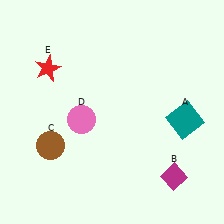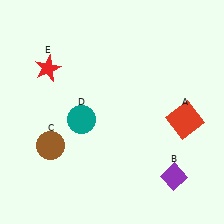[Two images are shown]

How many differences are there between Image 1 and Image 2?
There are 3 differences between the two images.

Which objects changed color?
A changed from teal to red. B changed from magenta to purple. D changed from pink to teal.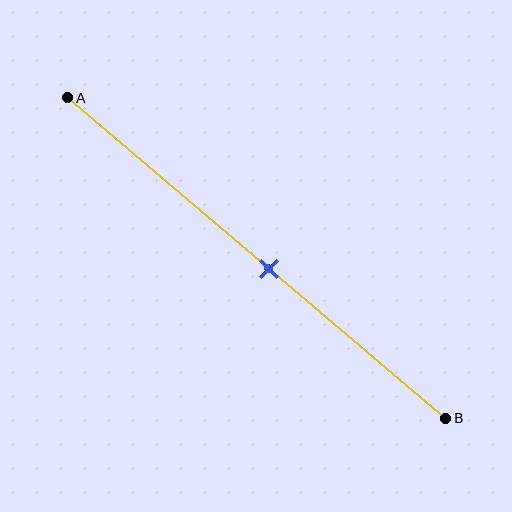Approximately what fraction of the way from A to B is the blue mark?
The blue mark is approximately 55% of the way from A to B.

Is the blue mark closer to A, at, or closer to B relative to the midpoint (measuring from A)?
The blue mark is closer to point B than the midpoint of segment AB.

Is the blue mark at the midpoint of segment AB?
No, the mark is at about 55% from A, not at the 50% midpoint.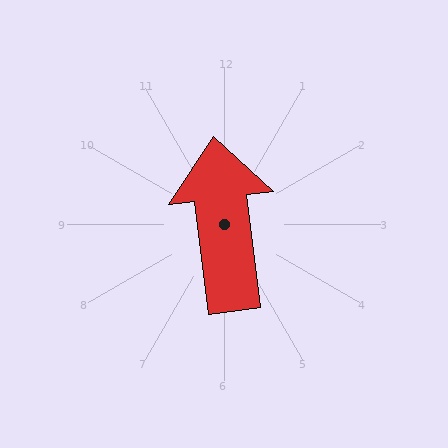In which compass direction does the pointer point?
North.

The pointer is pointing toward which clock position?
Roughly 12 o'clock.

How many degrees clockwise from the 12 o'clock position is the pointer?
Approximately 353 degrees.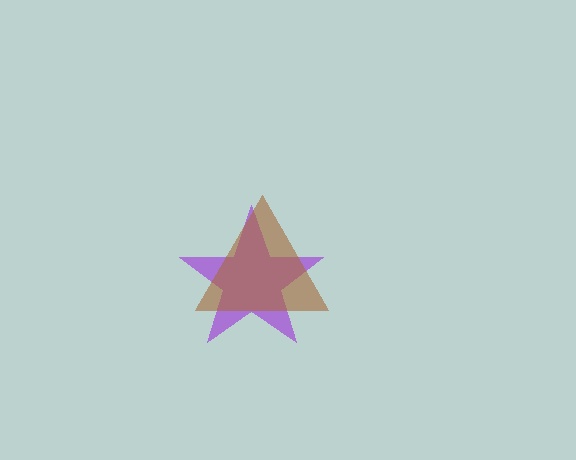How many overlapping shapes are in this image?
There are 2 overlapping shapes in the image.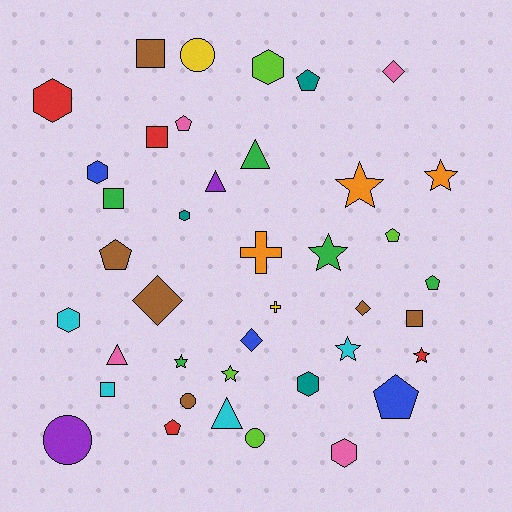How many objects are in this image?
There are 40 objects.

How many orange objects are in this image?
There are 3 orange objects.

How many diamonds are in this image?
There are 4 diamonds.